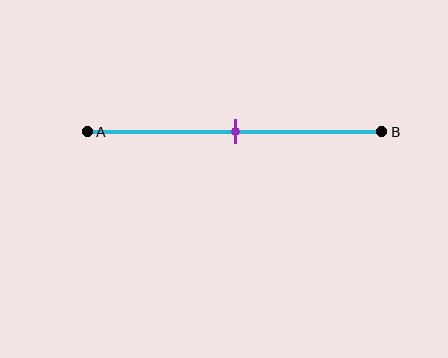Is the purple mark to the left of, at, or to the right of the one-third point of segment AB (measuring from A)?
The purple mark is to the right of the one-third point of segment AB.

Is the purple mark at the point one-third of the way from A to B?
No, the mark is at about 50% from A, not at the 33% one-third point.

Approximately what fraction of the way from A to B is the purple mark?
The purple mark is approximately 50% of the way from A to B.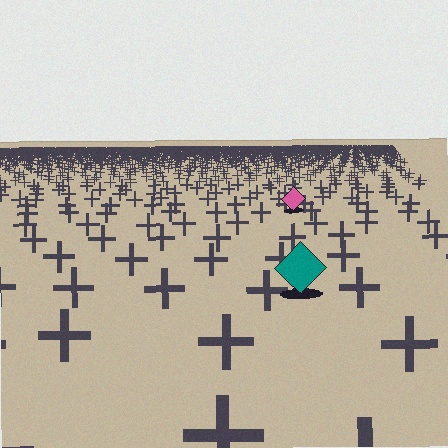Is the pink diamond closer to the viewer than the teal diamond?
No. The teal diamond is closer — you can tell from the texture gradient: the ground texture is coarser near it.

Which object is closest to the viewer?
The teal diamond is closest. The texture marks near it are larger and more spread out.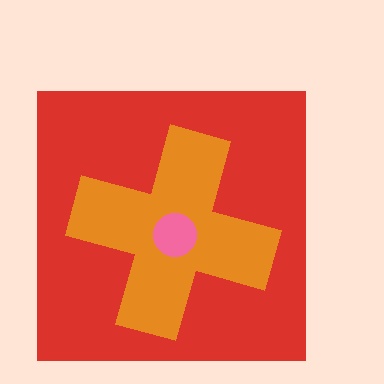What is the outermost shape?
The red square.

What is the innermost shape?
The pink circle.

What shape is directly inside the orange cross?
The pink circle.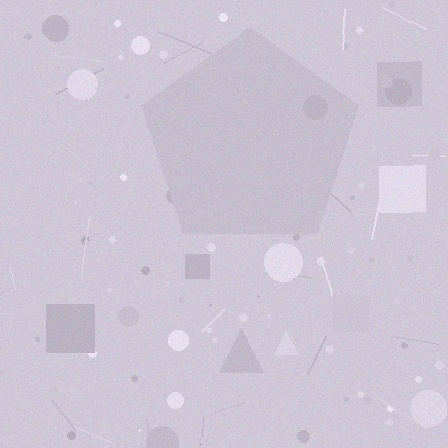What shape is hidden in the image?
A pentagon is hidden in the image.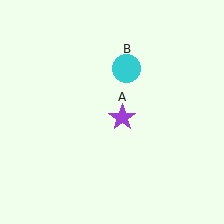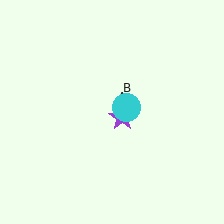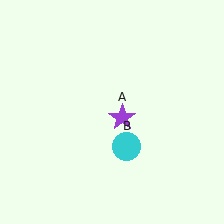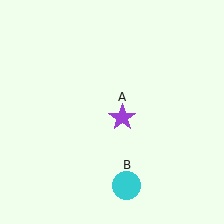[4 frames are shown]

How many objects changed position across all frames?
1 object changed position: cyan circle (object B).